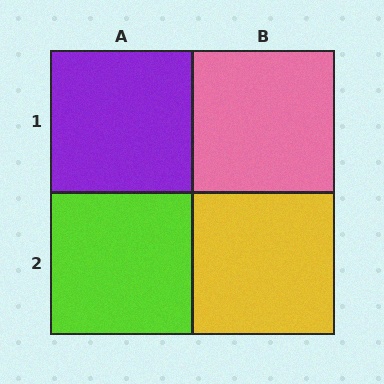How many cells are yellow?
1 cell is yellow.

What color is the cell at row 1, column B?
Pink.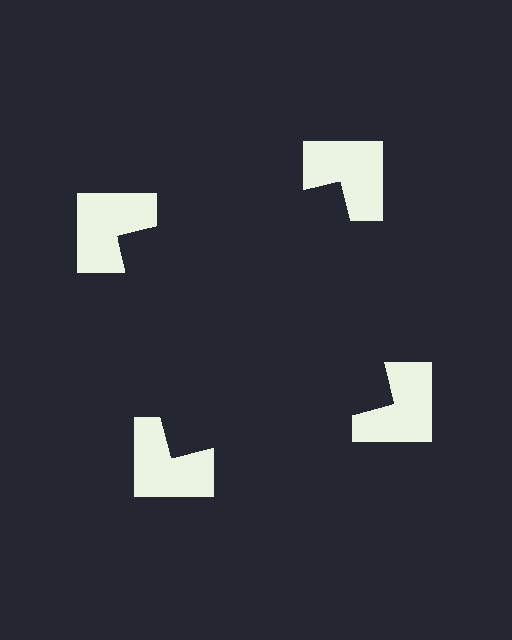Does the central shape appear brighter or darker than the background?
It typically appears slightly darker than the background, even though no actual brightness change is drawn.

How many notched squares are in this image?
There are 4 — one at each vertex of the illusory square.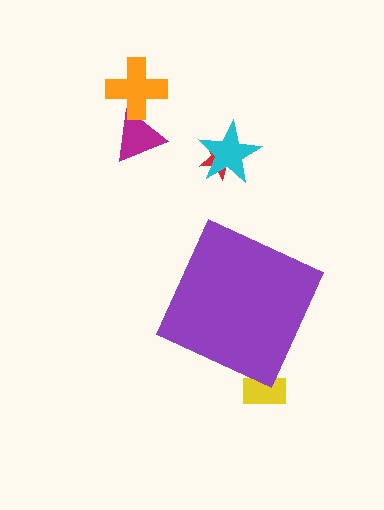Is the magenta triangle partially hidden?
No, the magenta triangle is fully visible.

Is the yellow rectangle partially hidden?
Yes, the yellow rectangle is partially hidden behind the purple diamond.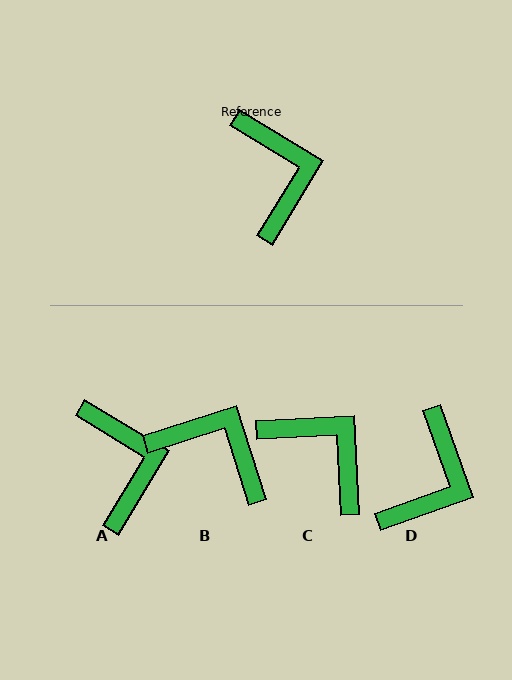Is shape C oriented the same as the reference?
No, it is off by about 34 degrees.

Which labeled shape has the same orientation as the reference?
A.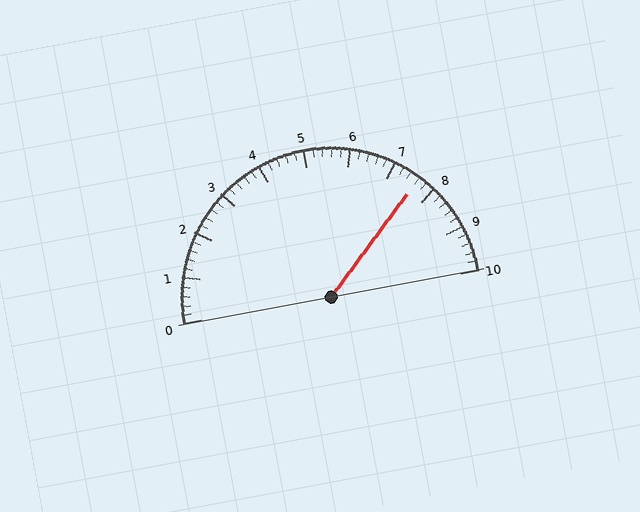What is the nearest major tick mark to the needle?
The nearest major tick mark is 8.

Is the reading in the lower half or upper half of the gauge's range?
The reading is in the upper half of the range (0 to 10).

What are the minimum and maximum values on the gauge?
The gauge ranges from 0 to 10.